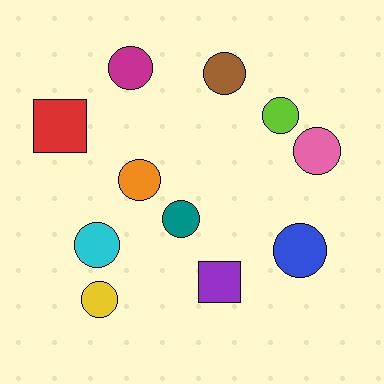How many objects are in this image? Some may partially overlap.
There are 11 objects.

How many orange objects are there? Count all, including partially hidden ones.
There is 1 orange object.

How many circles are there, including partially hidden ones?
There are 9 circles.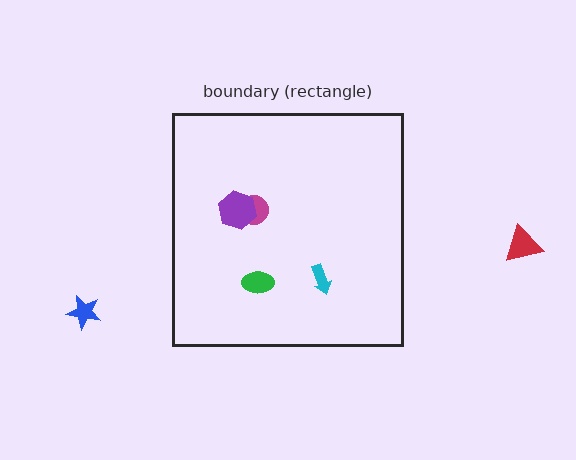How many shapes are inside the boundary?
4 inside, 2 outside.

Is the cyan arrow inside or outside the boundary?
Inside.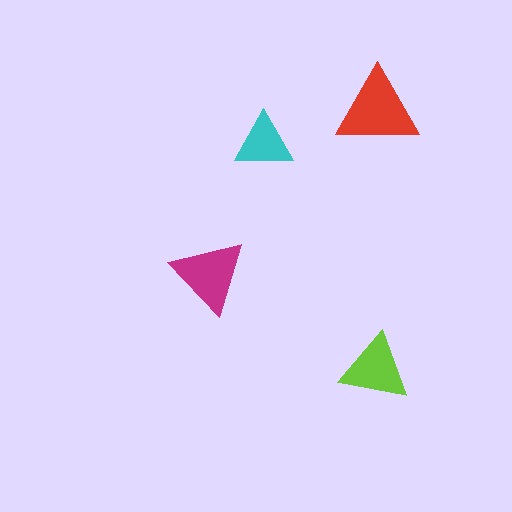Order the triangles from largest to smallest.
the red one, the magenta one, the lime one, the cyan one.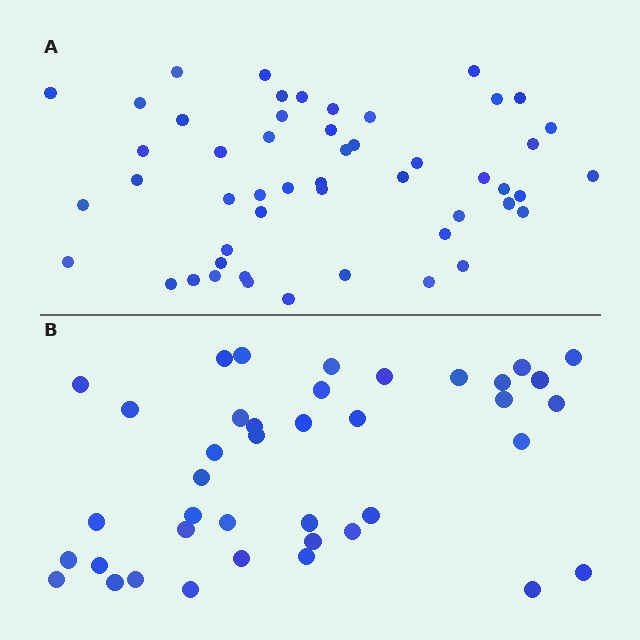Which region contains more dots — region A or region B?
Region A (the top region) has more dots.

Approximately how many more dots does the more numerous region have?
Region A has roughly 12 or so more dots than region B.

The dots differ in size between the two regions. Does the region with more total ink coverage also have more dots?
No. Region B has more total ink coverage because its dots are larger, but region A actually contains more individual dots. Total area can be misleading — the number of items is what matters here.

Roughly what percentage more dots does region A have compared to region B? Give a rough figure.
About 30% more.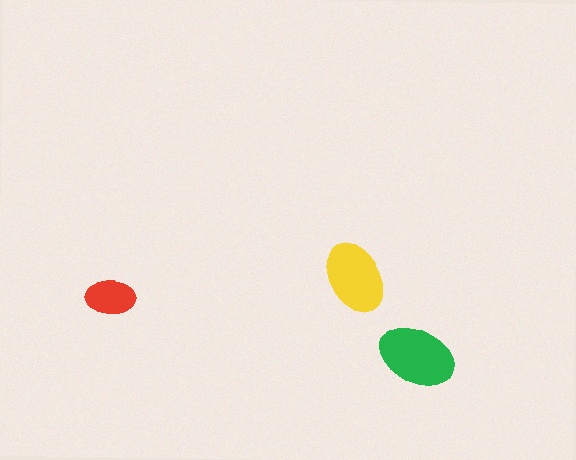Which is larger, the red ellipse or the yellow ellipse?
The yellow one.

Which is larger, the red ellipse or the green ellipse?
The green one.